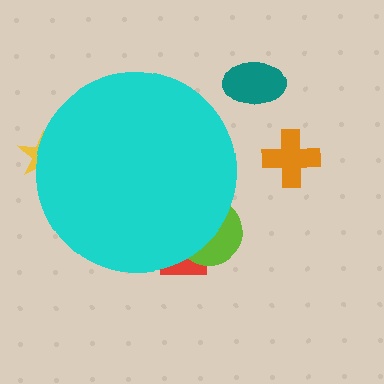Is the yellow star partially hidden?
Yes, the yellow star is partially hidden behind the cyan circle.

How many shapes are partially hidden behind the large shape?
4 shapes are partially hidden.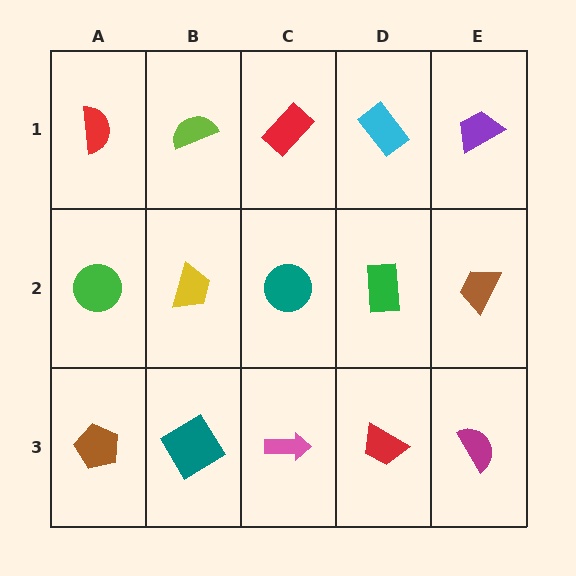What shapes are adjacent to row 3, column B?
A yellow trapezoid (row 2, column B), a brown pentagon (row 3, column A), a pink arrow (row 3, column C).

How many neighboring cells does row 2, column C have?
4.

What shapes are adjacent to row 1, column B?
A yellow trapezoid (row 2, column B), a red semicircle (row 1, column A), a red rectangle (row 1, column C).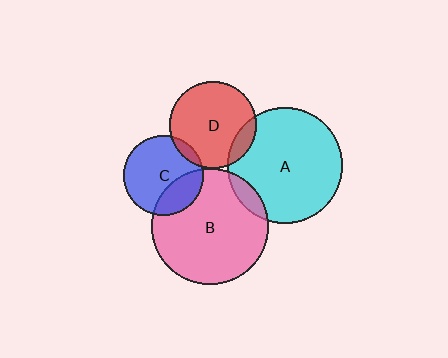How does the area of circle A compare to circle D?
Approximately 1.7 times.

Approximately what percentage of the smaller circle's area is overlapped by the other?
Approximately 5%.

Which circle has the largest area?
Circle B (pink).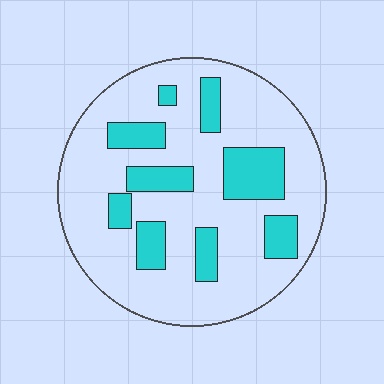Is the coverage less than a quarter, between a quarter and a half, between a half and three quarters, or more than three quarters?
Less than a quarter.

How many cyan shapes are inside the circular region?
9.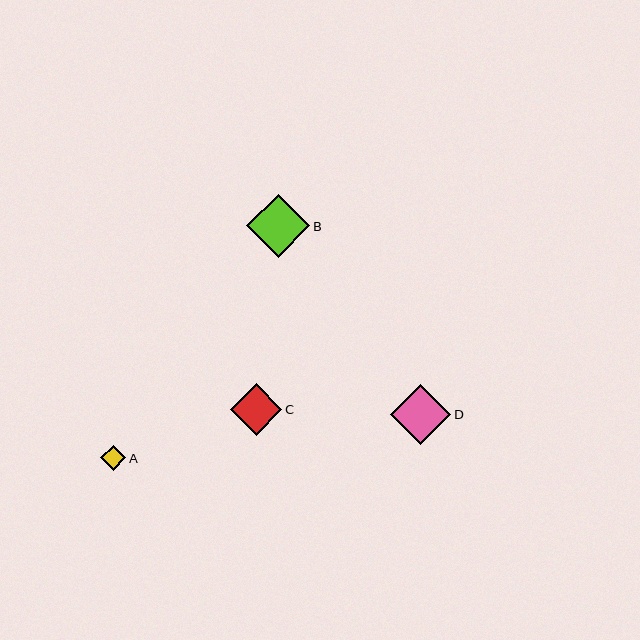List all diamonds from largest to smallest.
From largest to smallest: B, D, C, A.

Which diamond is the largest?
Diamond B is the largest with a size of approximately 63 pixels.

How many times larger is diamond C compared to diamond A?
Diamond C is approximately 2.0 times the size of diamond A.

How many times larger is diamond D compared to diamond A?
Diamond D is approximately 2.4 times the size of diamond A.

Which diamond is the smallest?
Diamond A is the smallest with a size of approximately 25 pixels.